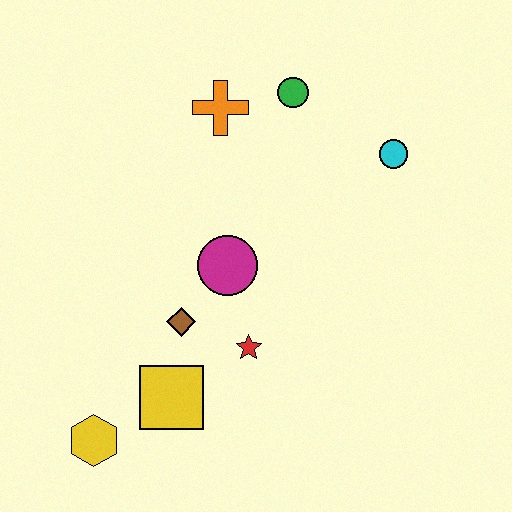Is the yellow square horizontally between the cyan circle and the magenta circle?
No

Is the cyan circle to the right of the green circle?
Yes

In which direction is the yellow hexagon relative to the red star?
The yellow hexagon is to the left of the red star.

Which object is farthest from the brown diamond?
The cyan circle is farthest from the brown diamond.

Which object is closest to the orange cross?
The green circle is closest to the orange cross.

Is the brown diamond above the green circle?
No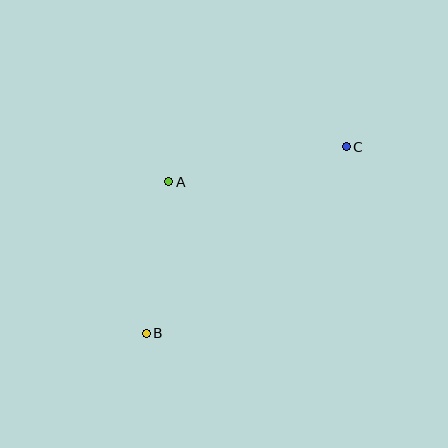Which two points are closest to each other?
Points A and B are closest to each other.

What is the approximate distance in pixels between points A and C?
The distance between A and C is approximately 181 pixels.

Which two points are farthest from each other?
Points B and C are farthest from each other.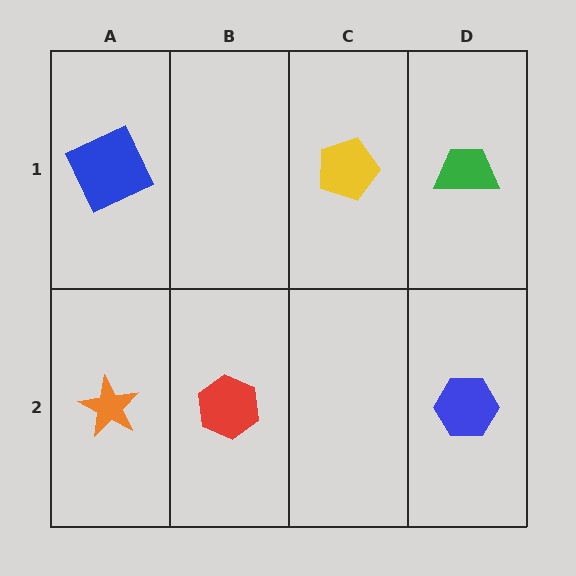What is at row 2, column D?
A blue hexagon.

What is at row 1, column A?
A blue square.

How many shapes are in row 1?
3 shapes.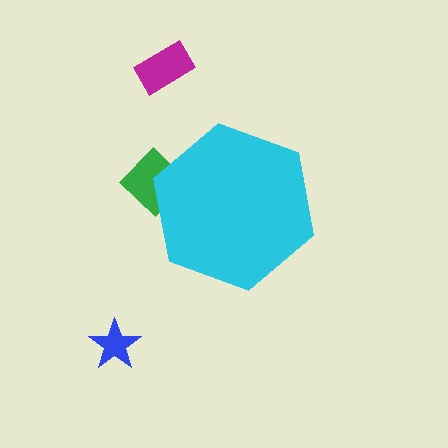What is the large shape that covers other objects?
A cyan hexagon.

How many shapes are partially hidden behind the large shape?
1 shape is partially hidden.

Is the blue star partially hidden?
No, the blue star is fully visible.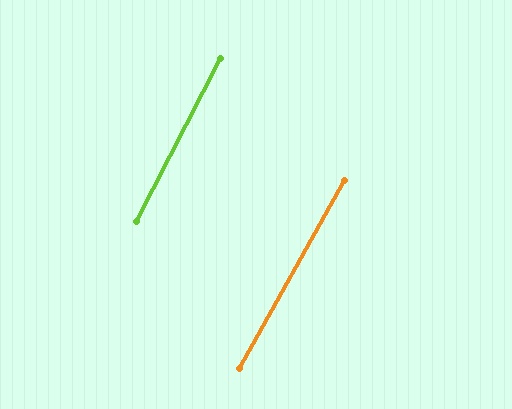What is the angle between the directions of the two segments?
Approximately 2 degrees.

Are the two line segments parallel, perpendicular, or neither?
Parallel — their directions differ by only 2.0°.